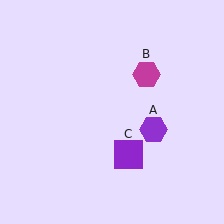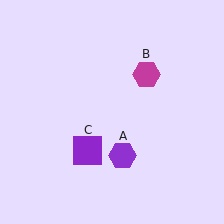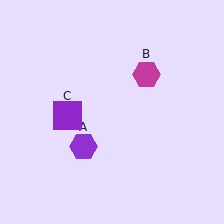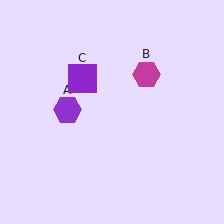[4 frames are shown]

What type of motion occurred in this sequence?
The purple hexagon (object A), purple square (object C) rotated clockwise around the center of the scene.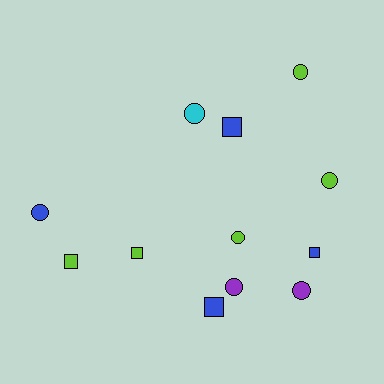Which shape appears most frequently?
Circle, with 7 objects.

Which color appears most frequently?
Lime, with 5 objects.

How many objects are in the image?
There are 12 objects.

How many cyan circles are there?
There is 1 cyan circle.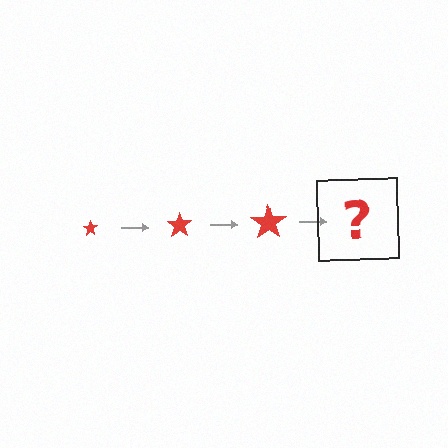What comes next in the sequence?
The next element should be a red star, larger than the previous one.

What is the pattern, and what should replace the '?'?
The pattern is that the star gets progressively larger each step. The '?' should be a red star, larger than the previous one.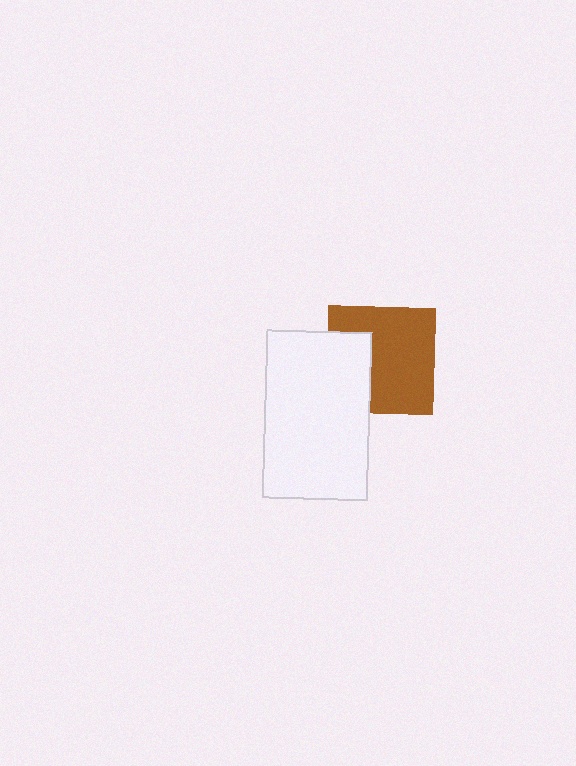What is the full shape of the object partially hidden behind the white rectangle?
The partially hidden object is a brown square.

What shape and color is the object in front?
The object in front is a white rectangle.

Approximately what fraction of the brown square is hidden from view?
Roughly 32% of the brown square is hidden behind the white rectangle.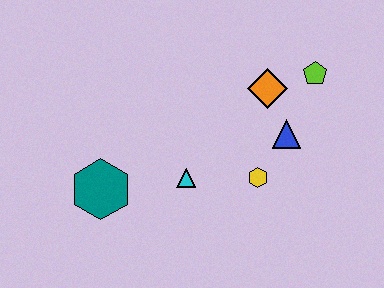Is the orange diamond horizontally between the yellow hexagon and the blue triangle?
Yes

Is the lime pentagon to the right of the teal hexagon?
Yes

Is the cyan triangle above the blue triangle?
No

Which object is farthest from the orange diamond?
The teal hexagon is farthest from the orange diamond.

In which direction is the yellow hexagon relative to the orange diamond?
The yellow hexagon is below the orange diamond.